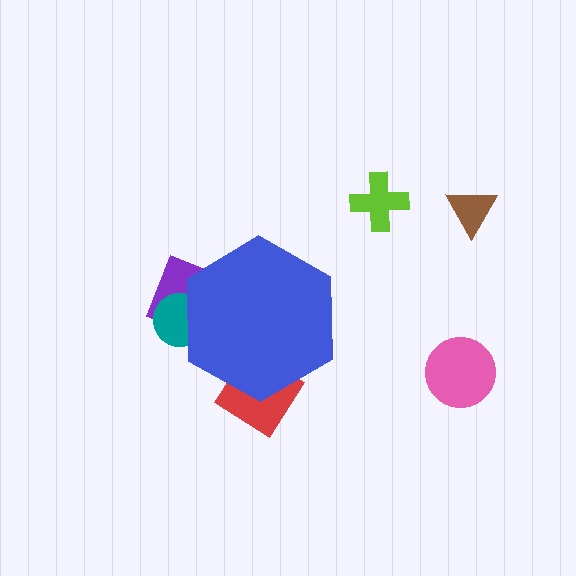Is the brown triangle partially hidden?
No, the brown triangle is fully visible.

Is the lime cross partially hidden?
No, the lime cross is fully visible.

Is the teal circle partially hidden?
Yes, the teal circle is partially hidden behind the blue hexagon.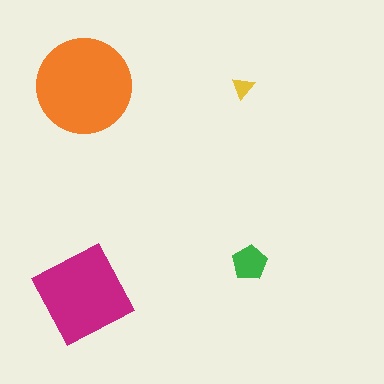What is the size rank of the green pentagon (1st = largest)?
3rd.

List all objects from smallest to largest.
The yellow triangle, the green pentagon, the magenta diamond, the orange circle.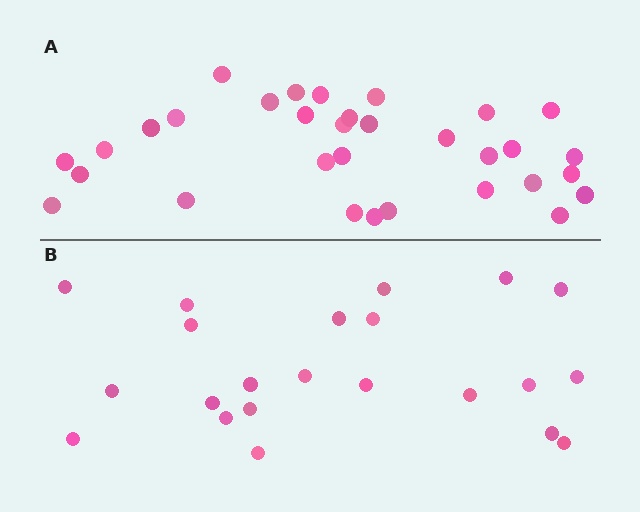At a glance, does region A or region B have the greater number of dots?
Region A (the top region) has more dots.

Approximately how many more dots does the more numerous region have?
Region A has roughly 10 or so more dots than region B.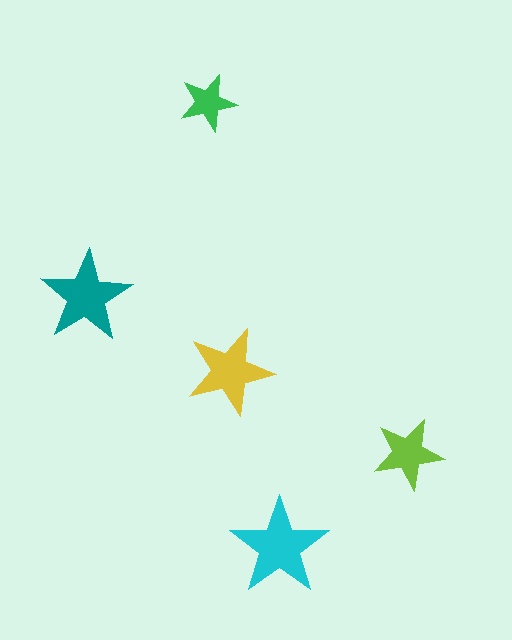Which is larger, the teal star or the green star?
The teal one.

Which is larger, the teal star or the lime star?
The teal one.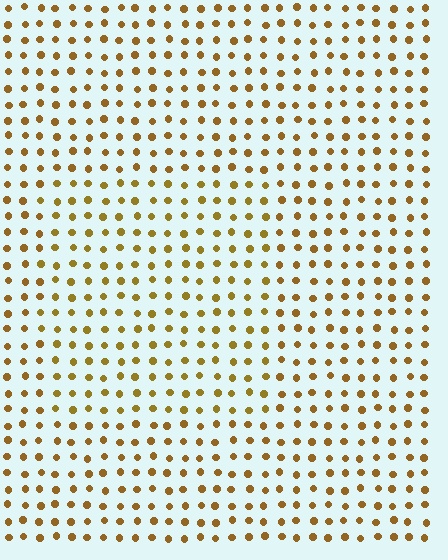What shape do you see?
I see a rectangle.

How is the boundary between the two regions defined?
The boundary is defined purely by a slight shift in hue (about 13 degrees). Spacing, size, and orientation are identical on both sides.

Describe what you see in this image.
The image is filled with small brown elements in a uniform arrangement. A rectangle-shaped region is visible where the elements are tinted to a slightly different hue, forming a subtle color boundary.